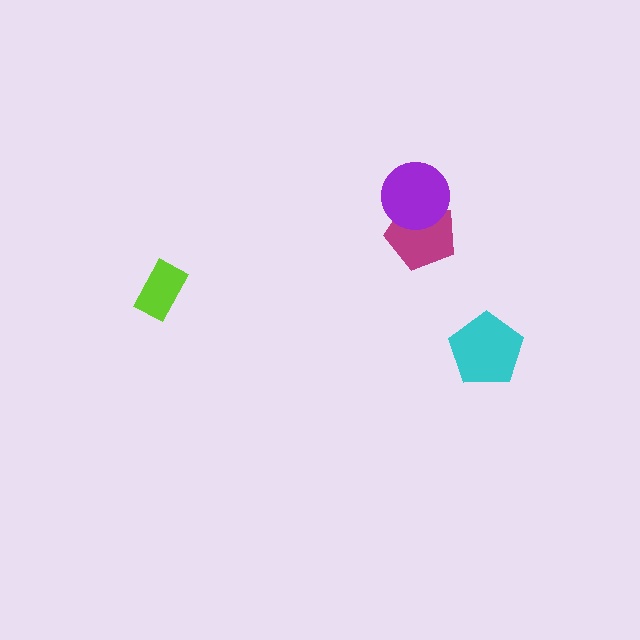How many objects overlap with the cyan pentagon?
0 objects overlap with the cyan pentagon.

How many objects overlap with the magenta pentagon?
1 object overlaps with the magenta pentagon.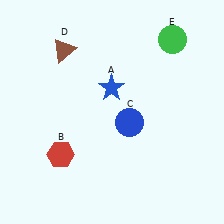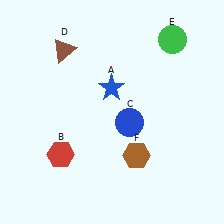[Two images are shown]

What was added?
A brown hexagon (F) was added in Image 2.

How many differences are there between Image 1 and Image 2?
There is 1 difference between the two images.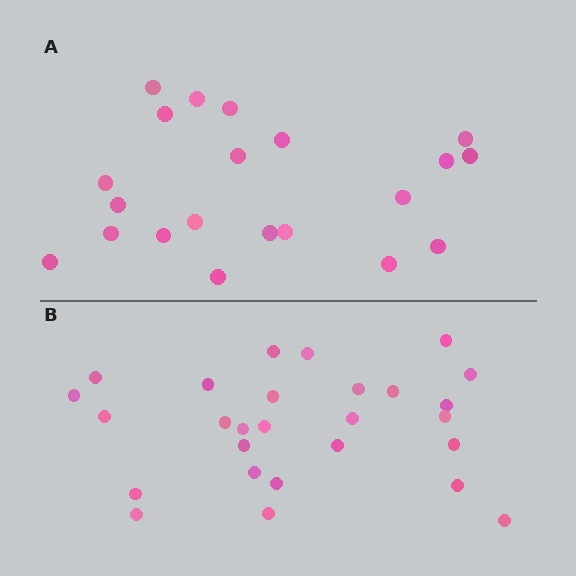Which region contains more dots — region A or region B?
Region B (the bottom region) has more dots.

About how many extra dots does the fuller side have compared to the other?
Region B has about 6 more dots than region A.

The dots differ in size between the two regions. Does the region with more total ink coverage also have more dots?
No. Region A has more total ink coverage because its dots are larger, but region B actually contains more individual dots. Total area can be misleading — the number of items is what matters here.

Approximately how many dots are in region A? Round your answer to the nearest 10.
About 20 dots. (The exact count is 21, which rounds to 20.)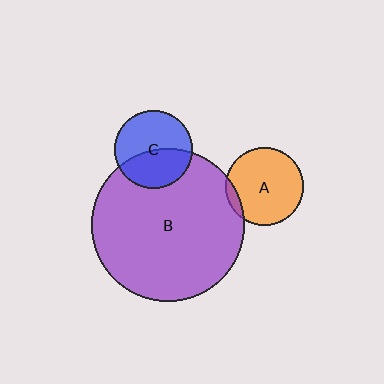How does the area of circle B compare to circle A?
Approximately 3.9 times.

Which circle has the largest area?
Circle B (purple).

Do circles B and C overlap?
Yes.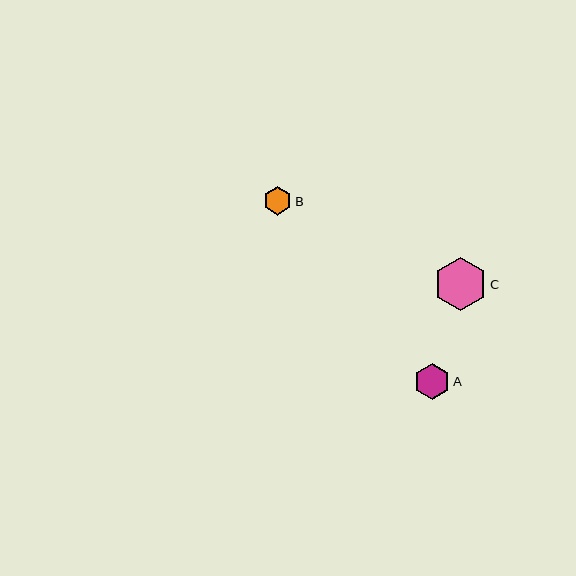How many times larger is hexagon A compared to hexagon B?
Hexagon A is approximately 1.3 times the size of hexagon B.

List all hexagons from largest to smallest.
From largest to smallest: C, A, B.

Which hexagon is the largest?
Hexagon C is the largest with a size of approximately 53 pixels.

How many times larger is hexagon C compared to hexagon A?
Hexagon C is approximately 1.5 times the size of hexagon A.